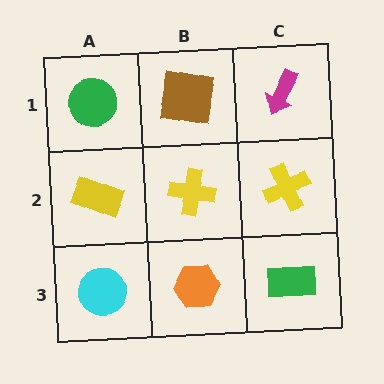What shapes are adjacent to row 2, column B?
A brown square (row 1, column B), an orange hexagon (row 3, column B), a yellow rectangle (row 2, column A), a yellow cross (row 2, column C).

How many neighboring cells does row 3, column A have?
2.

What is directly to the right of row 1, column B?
A magenta arrow.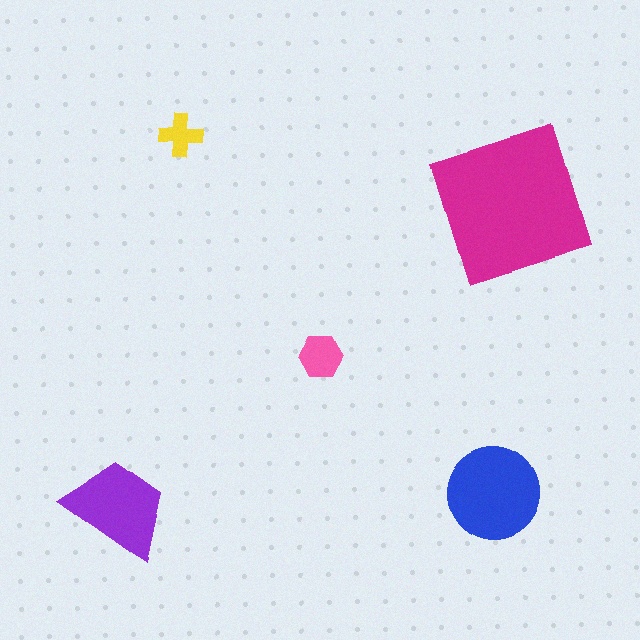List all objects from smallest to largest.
The yellow cross, the pink hexagon, the purple trapezoid, the blue circle, the magenta square.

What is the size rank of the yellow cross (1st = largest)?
5th.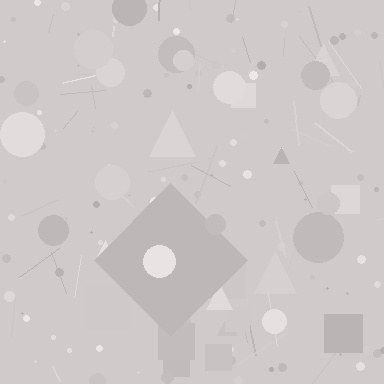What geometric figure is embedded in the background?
A diamond is embedded in the background.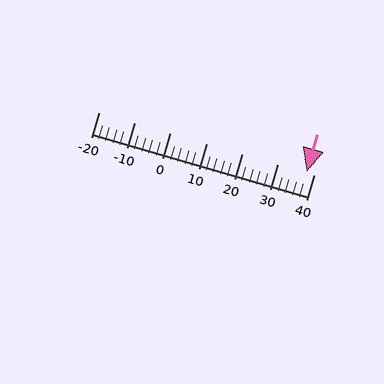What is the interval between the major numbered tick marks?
The major tick marks are spaced 10 units apart.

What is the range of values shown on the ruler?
The ruler shows values from -20 to 40.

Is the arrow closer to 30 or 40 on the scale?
The arrow is closer to 40.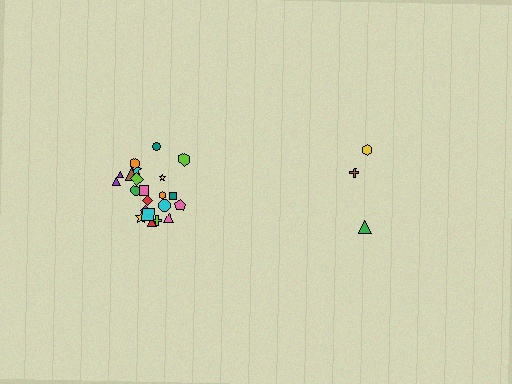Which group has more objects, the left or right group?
The left group.